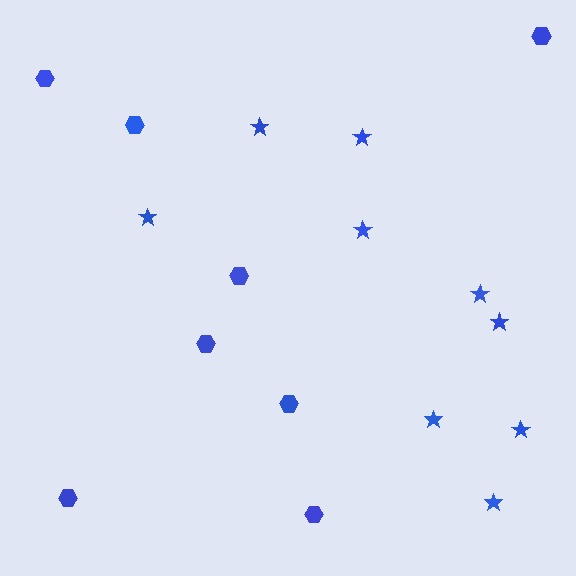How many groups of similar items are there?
There are 2 groups: one group of stars (9) and one group of hexagons (8).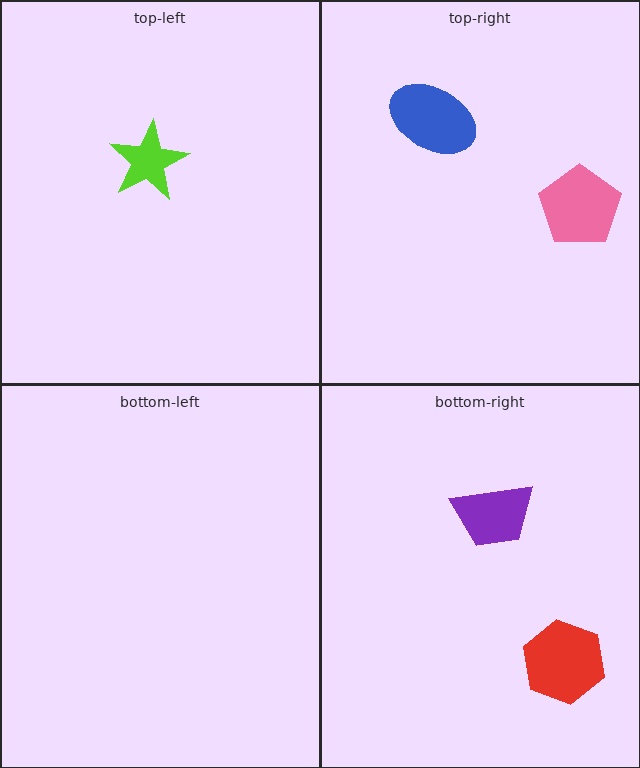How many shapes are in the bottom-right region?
2.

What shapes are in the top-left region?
The lime star.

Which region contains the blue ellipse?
The top-right region.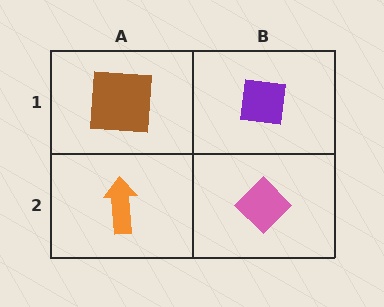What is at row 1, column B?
A purple square.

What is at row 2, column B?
A pink diamond.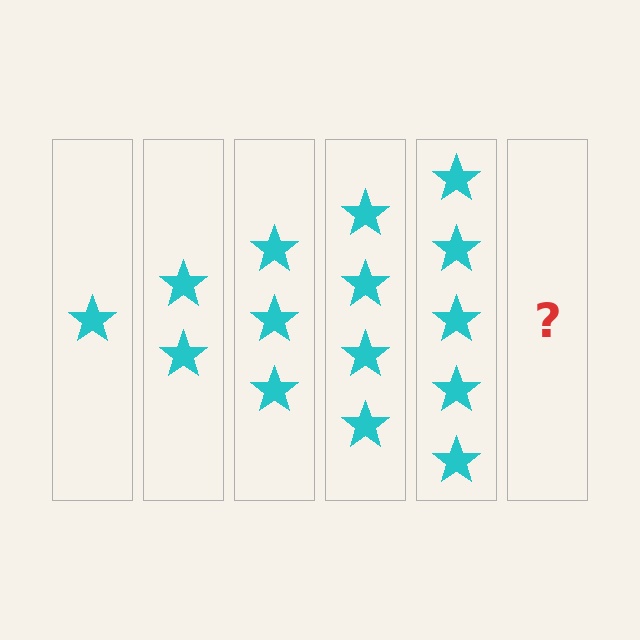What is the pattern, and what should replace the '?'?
The pattern is that each step adds one more star. The '?' should be 6 stars.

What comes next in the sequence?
The next element should be 6 stars.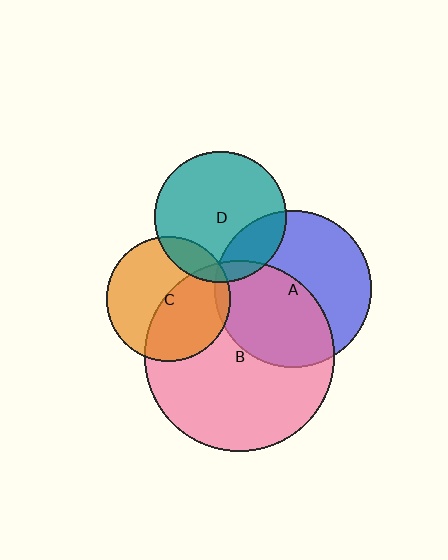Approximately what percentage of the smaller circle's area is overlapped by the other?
Approximately 15%.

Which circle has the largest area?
Circle B (pink).